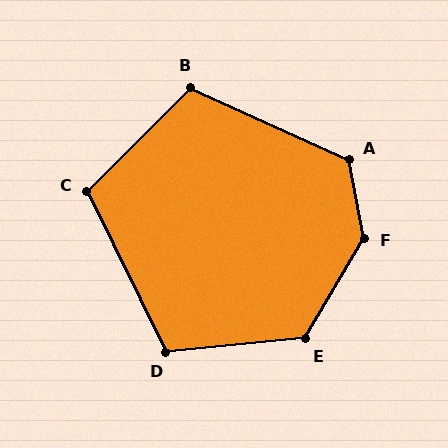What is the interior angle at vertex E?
Approximately 126 degrees (obtuse).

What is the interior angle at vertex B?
Approximately 110 degrees (obtuse).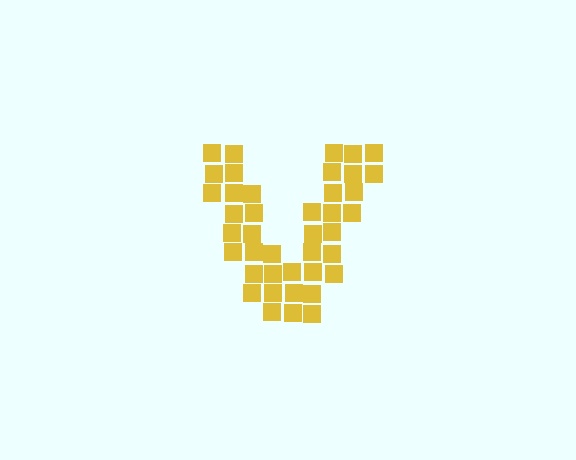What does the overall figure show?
The overall figure shows the letter V.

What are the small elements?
The small elements are squares.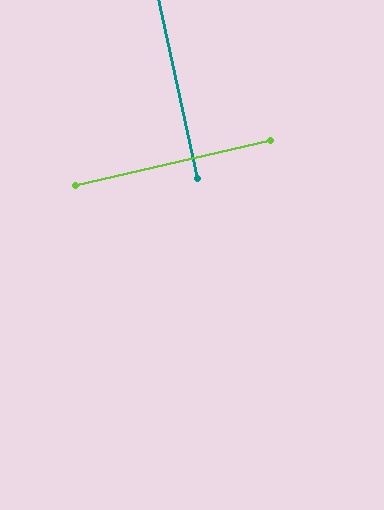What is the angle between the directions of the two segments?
Approximately 89 degrees.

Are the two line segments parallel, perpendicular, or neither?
Perpendicular — they meet at approximately 89°.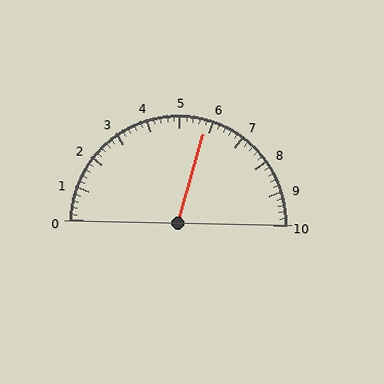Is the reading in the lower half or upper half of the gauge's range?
The reading is in the upper half of the range (0 to 10).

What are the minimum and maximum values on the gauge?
The gauge ranges from 0 to 10.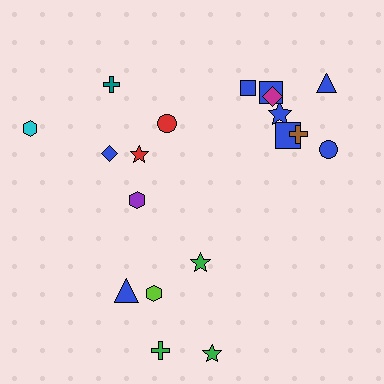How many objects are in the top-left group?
There are 6 objects.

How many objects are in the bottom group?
There are 5 objects.